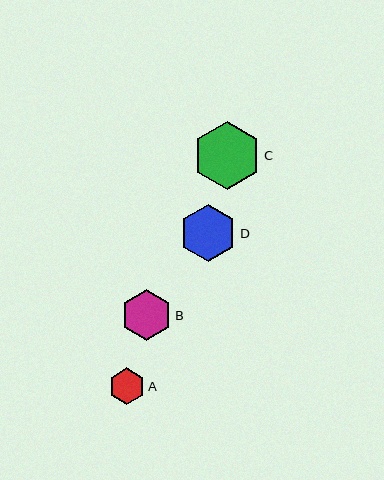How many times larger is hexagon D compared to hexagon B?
Hexagon D is approximately 1.1 times the size of hexagon B.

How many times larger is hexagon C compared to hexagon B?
Hexagon C is approximately 1.3 times the size of hexagon B.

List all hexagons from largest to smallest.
From largest to smallest: C, D, B, A.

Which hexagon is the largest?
Hexagon C is the largest with a size of approximately 68 pixels.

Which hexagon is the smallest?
Hexagon A is the smallest with a size of approximately 37 pixels.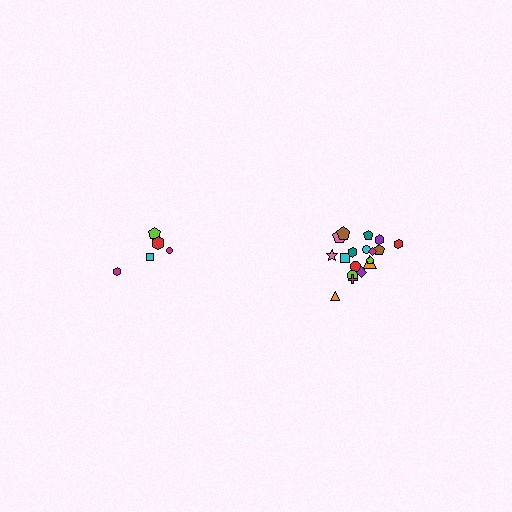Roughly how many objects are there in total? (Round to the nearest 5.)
Roughly 25 objects in total.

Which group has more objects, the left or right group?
The right group.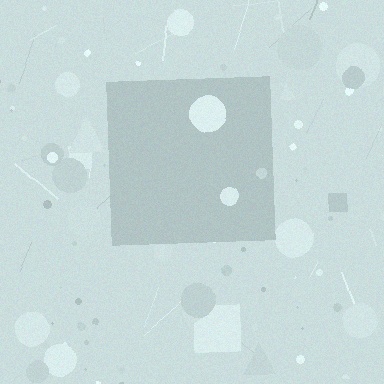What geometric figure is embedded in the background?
A square is embedded in the background.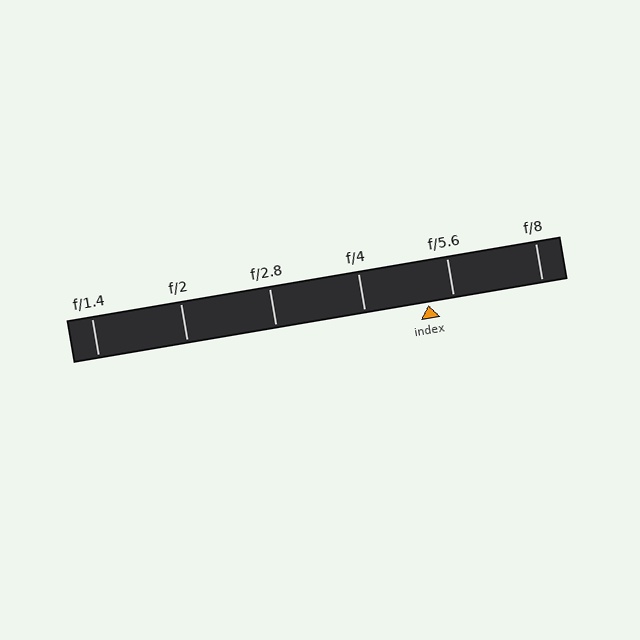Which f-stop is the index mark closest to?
The index mark is closest to f/5.6.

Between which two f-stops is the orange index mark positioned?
The index mark is between f/4 and f/5.6.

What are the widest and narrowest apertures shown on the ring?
The widest aperture shown is f/1.4 and the narrowest is f/8.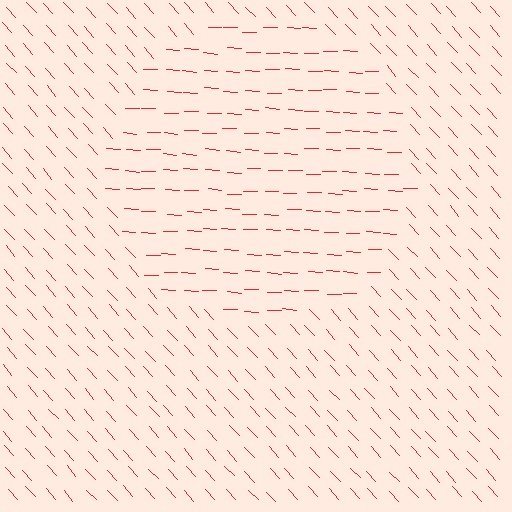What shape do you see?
I see a circle.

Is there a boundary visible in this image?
Yes, there is a texture boundary formed by a change in line orientation.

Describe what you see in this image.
The image is filled with small red line segments. A circle region in the image has lines oriented differently from the surrounding lines, creating a visible texture boundary.